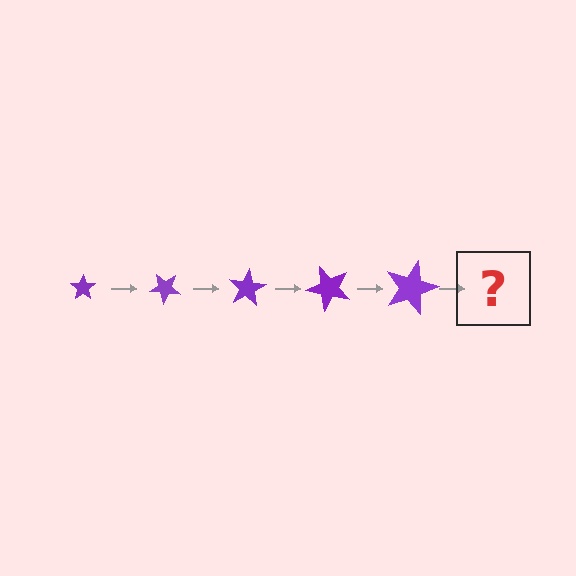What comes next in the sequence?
The next element should be a star, larger than the previous one and rotated 200 degrees from the start.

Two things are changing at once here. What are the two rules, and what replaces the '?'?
The two rules are that the star grows larger each step and it rotates 40 degrees each step. The '?' should be a star, larger than the previous one and rotated 200 degrees from the start.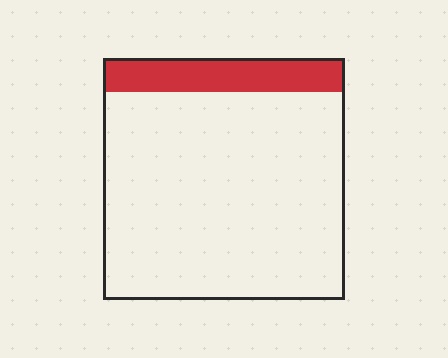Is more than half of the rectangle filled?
No.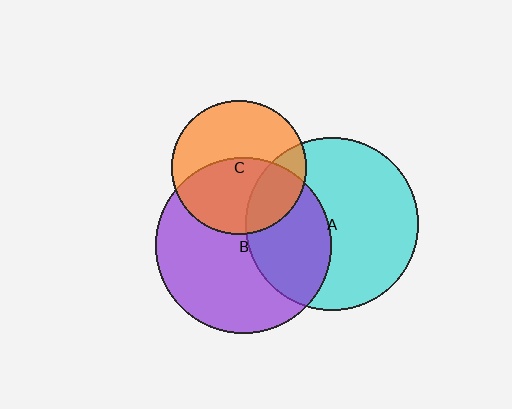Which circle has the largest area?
Circle B (purple).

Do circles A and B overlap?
Yes.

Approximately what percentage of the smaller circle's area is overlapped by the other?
Approximately 35%.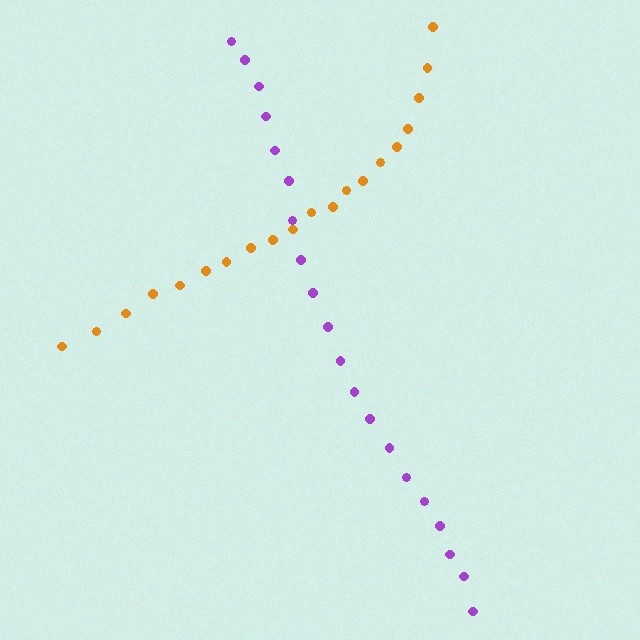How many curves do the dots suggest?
There are 2 distinct paths.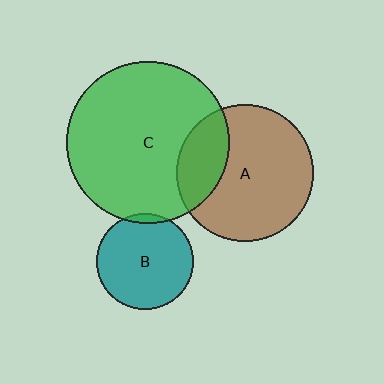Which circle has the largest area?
Circle C (green).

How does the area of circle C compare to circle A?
Approximately 1.4 times.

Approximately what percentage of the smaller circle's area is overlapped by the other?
Approximately 25%.